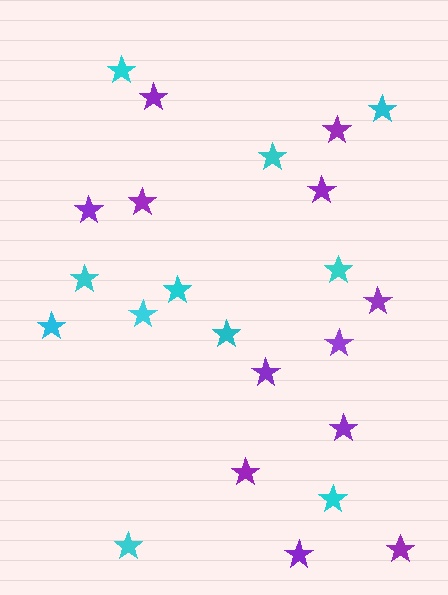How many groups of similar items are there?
There are 2 groups: one group of purple stars (12) and one group of cyan stars (11).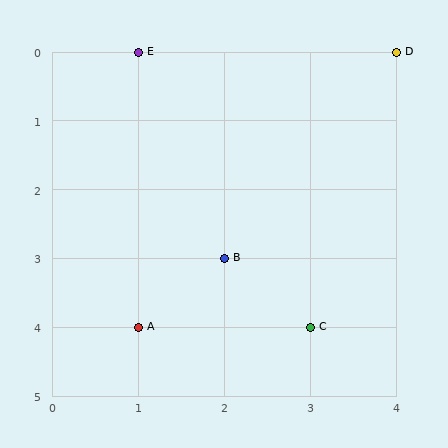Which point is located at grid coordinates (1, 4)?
Point A is at (1, 4).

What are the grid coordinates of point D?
Point D is at grid coordinates (4, 0).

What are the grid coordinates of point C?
Point C is at grid coordinates (3, 4).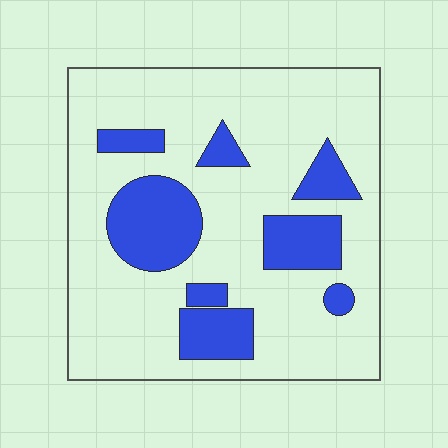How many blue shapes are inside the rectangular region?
8.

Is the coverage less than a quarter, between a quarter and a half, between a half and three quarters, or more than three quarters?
Less than a quarter.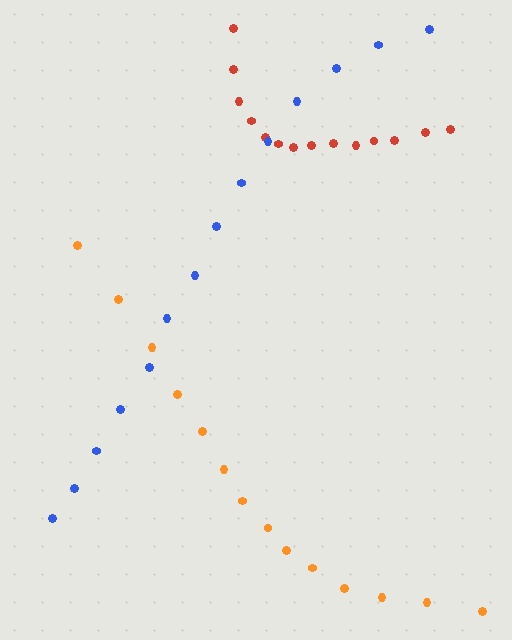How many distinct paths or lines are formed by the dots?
There are 3 distinct paths.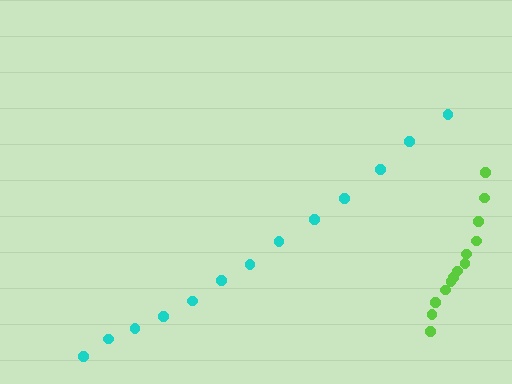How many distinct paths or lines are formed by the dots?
There are 2 distinct paths.